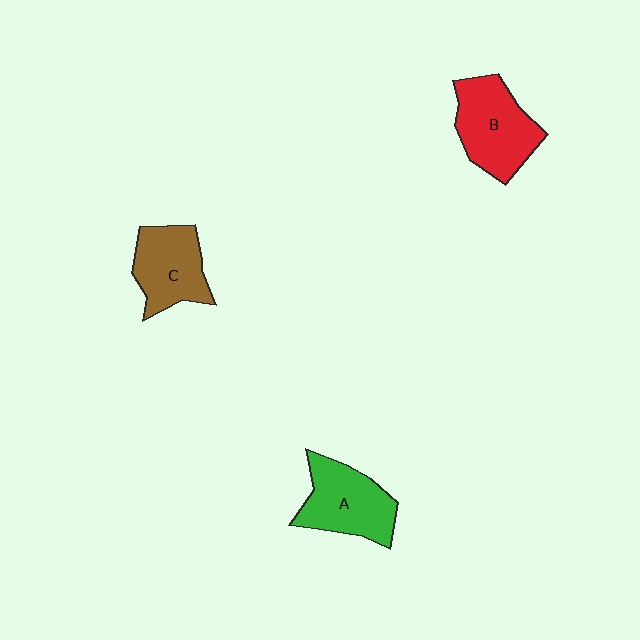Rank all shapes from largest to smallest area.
From largest to smallest: B (red), A (green), C (brown).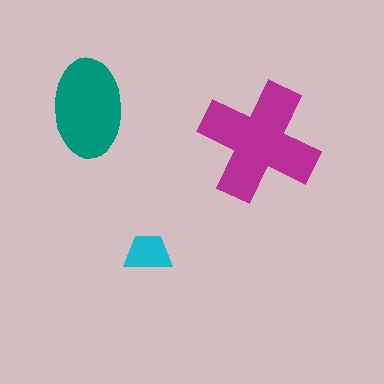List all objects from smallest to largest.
The cyan trapezoid, the teal ellipse, the magenta cross.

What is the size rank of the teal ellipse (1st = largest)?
2nd.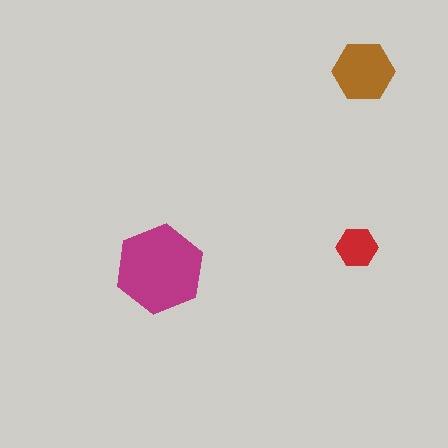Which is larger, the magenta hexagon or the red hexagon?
The magenta one.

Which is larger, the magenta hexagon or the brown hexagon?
The magenta one.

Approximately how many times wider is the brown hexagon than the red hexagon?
About 1.5 times wider.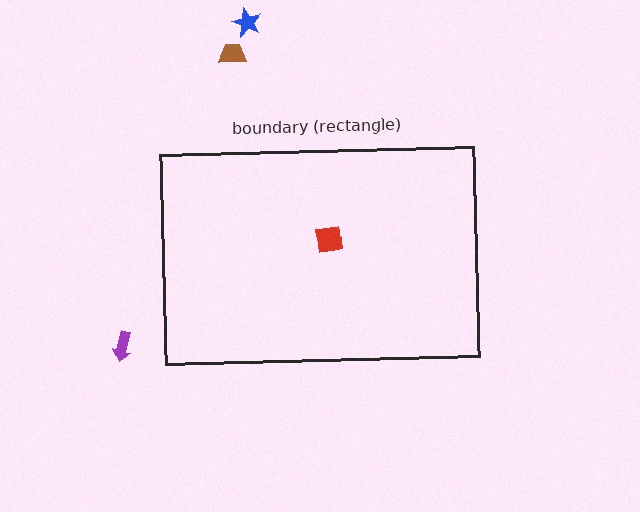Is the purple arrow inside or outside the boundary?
Outside.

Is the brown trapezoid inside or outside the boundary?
Outside.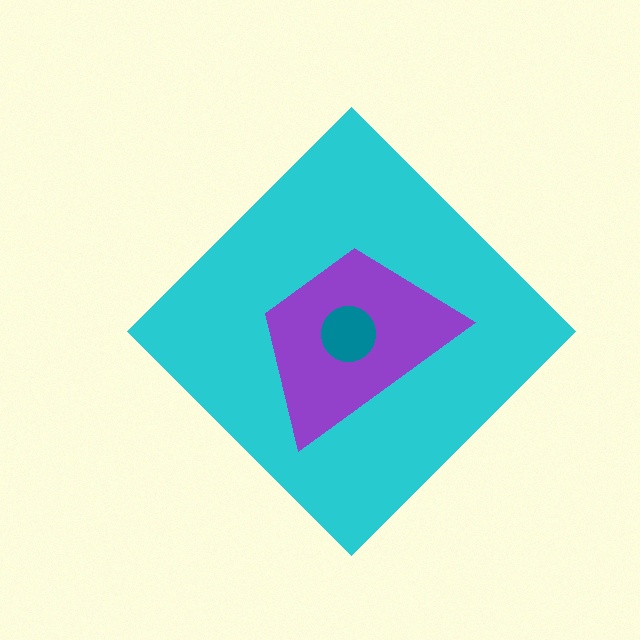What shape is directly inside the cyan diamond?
The purple trapezoid.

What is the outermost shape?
The cyan diamond.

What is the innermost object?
The teal circle.